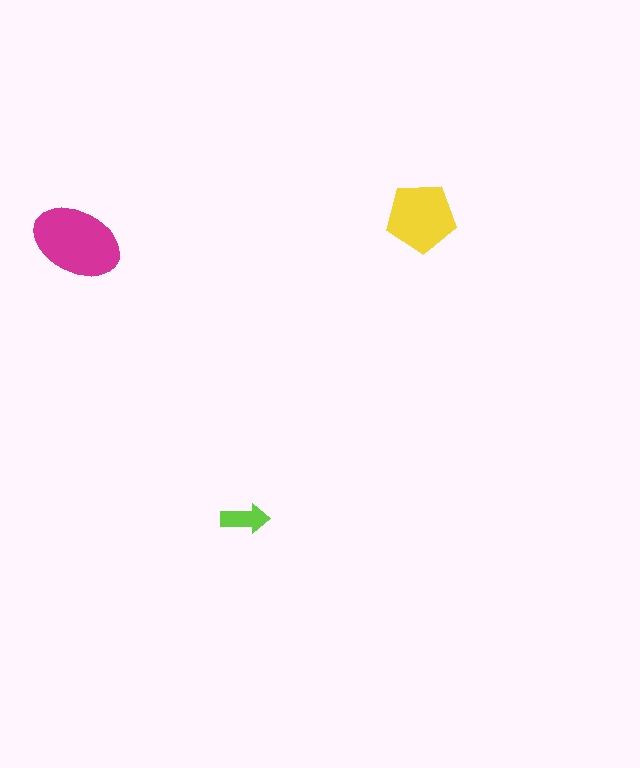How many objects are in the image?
There are 3 objects in the image.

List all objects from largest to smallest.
The magenta ellipse, the yellow pentagon, the lime arrow.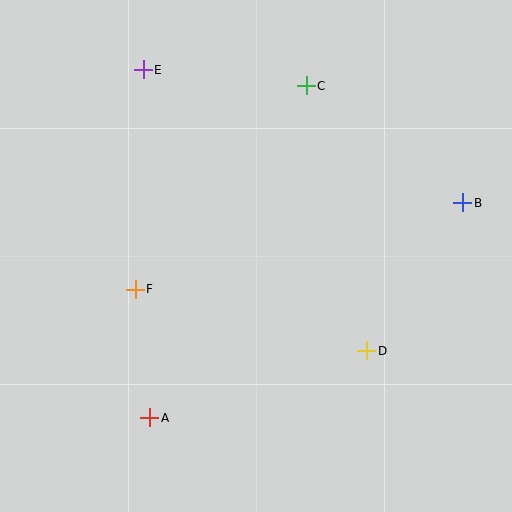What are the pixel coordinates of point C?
Point C is at (306, 86).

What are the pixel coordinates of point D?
Point D is at (367, 351).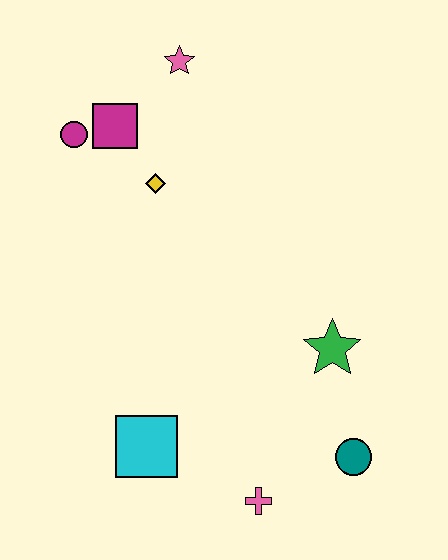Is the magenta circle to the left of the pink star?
Yes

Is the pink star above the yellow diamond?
Yes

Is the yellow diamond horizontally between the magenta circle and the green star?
Yes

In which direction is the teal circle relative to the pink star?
The teal circle is below the pink star.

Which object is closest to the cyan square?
The pink cross is closest to the cyan square.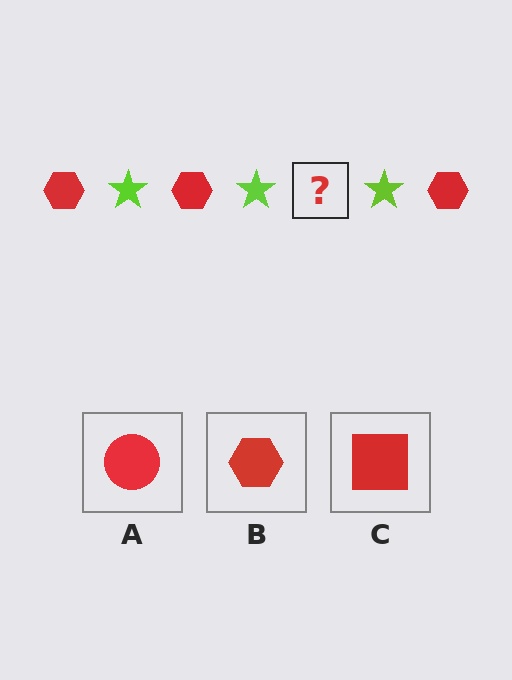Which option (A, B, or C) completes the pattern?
B.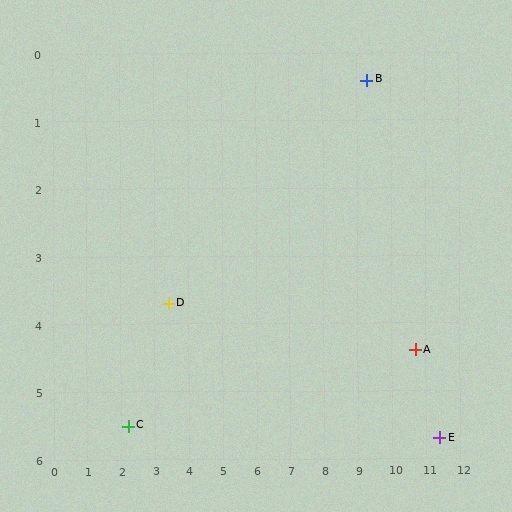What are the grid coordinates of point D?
Point D is at approximately (3.4, 3.7).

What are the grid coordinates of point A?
Point A is at approximately (10.7, 4.4).